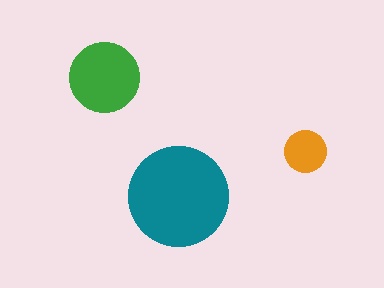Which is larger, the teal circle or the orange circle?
The teal one.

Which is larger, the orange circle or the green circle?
The green one.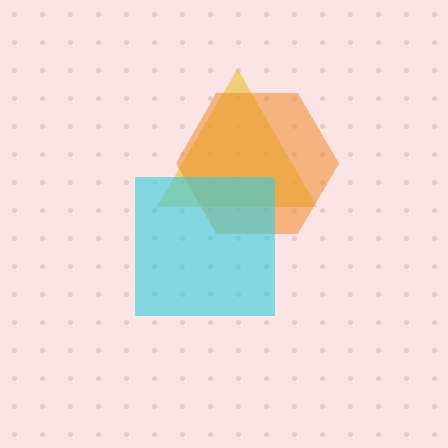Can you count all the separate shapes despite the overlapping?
Yes, there are 3 separate shapes.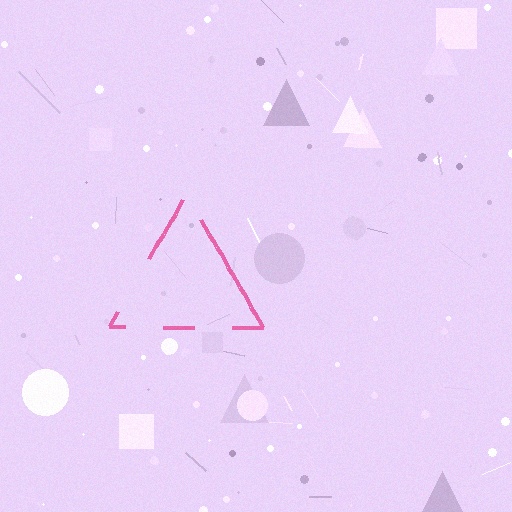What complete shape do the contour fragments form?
The contour fragments form a triangle.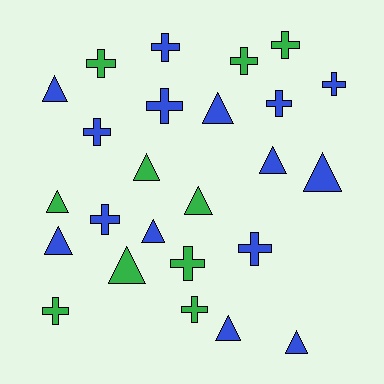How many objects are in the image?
There are 25 objects.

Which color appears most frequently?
Blue, with 15 objects.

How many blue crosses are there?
There are 7 blue crosses.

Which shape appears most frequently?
Cross, with 13 objects.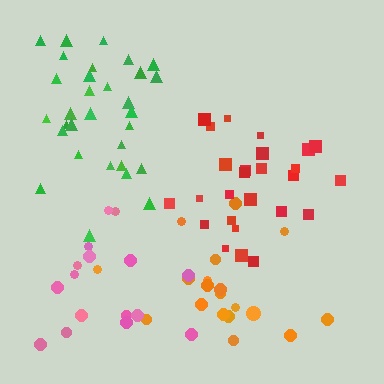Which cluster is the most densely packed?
Red.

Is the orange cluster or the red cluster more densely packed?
Red.